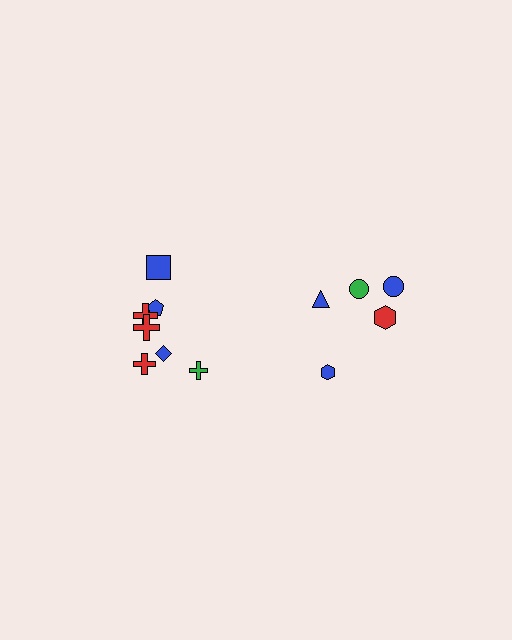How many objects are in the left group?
There are 7 objects.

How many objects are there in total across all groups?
There are 12 objects.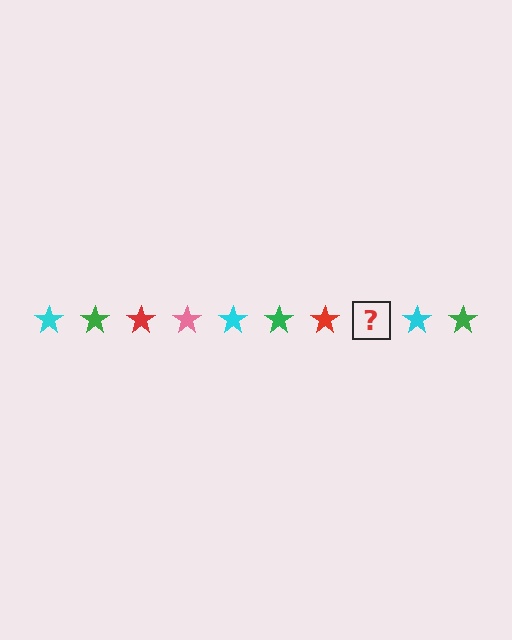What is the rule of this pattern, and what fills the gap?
The rule is that the pattern cycles through cyan, green, red, pink stars. The gap should be filled with a pink star.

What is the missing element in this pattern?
The missing element is a pink star.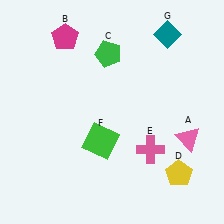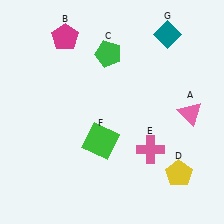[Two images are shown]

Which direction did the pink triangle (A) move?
The pink triangle (A) moved up.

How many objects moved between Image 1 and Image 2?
1 object moved between the two images.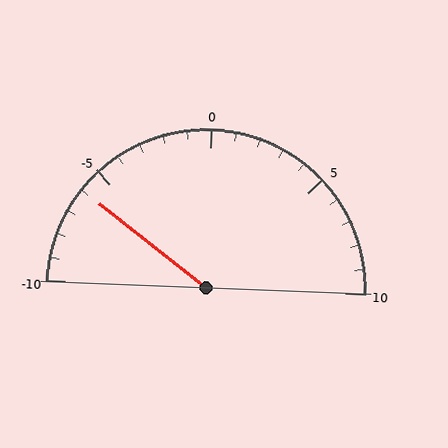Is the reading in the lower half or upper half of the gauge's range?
The reading is in the lower half of the range (-10 to 10).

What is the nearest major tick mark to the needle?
The nearest major tick mark is -5.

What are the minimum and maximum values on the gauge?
The gauge ranges from -10 to 10.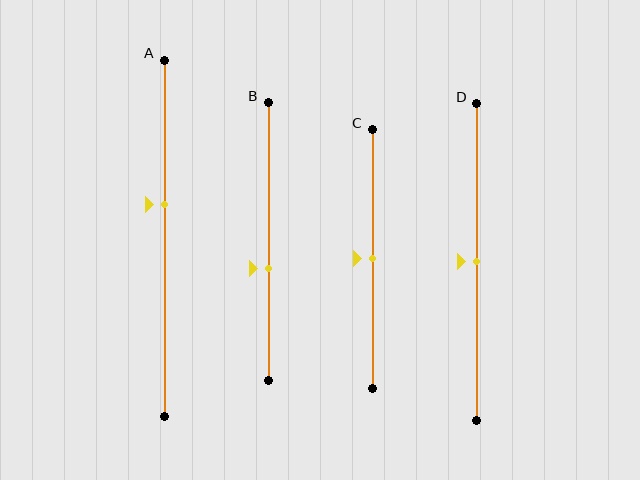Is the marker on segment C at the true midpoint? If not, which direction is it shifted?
Yes, the marker on segment C is at the true midpoint.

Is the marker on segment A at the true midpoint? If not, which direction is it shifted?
No, the marker on segment A is shifted upward by about 9% of the segment length.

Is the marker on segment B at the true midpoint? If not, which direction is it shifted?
No, the marker on segment B is shifted downward by about 10% of the segment length.